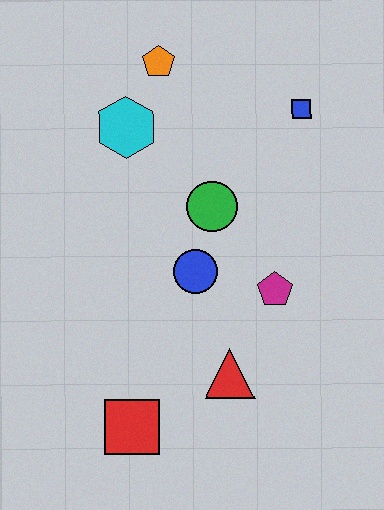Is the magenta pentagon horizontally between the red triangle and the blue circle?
No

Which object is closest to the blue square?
The green circle is closest to the blue square.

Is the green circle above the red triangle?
Yes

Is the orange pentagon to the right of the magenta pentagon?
No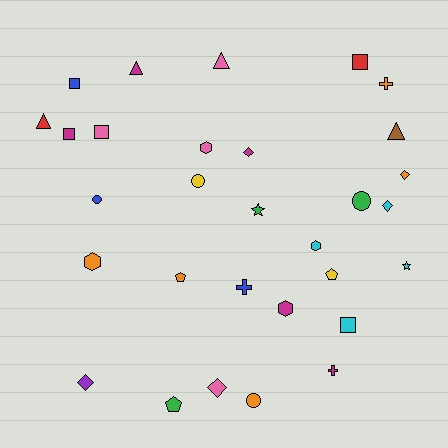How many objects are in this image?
There are 30 objects.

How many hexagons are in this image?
There are 4 hexagons.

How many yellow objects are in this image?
There are 2 yellow objects.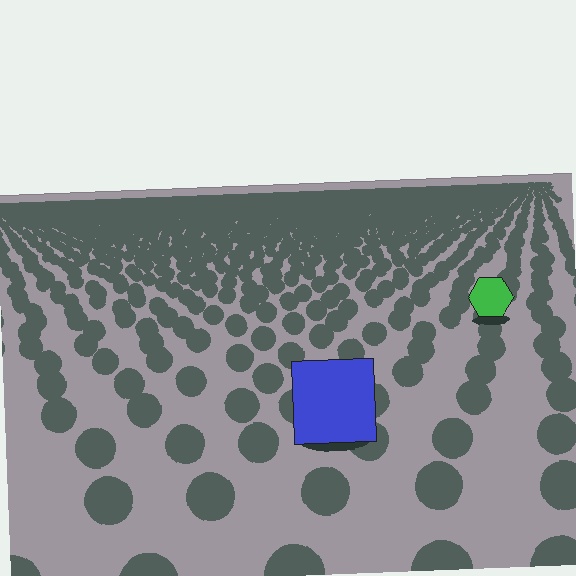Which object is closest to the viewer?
The blue square is closest. The texture marks near it are larger and more spread out.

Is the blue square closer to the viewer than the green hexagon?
Yes. The blue square is closer — you can tell from the texture gradient: the ground texture is coarser near it.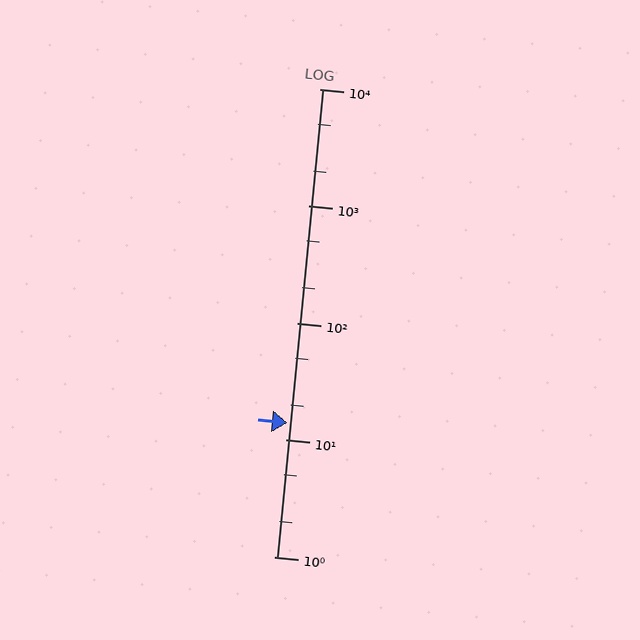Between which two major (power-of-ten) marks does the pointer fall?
The pointer is between 10 and 100.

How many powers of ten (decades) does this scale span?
The scale spans 4 decades, from 1 to 10000.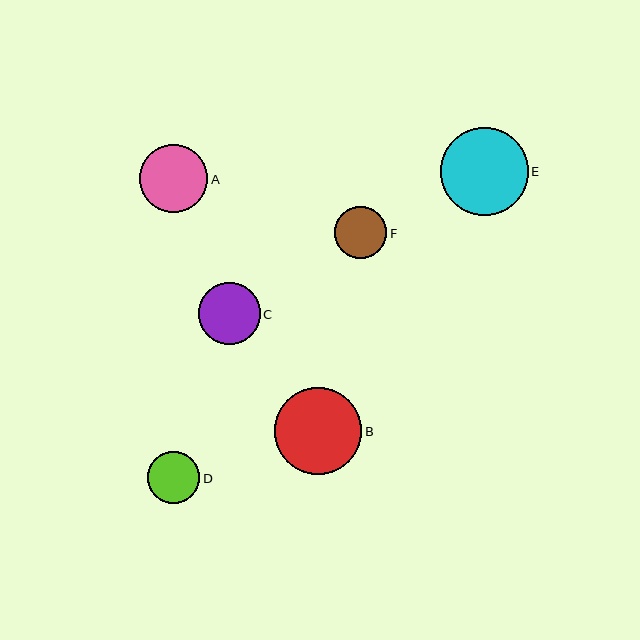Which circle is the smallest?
Circle D is the smallest with a size of approximately 52 pixels.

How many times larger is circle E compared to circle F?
Circle E is approximately 1.7 times the size of circle F.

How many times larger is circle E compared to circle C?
Circle E is approximately 1.4 times the size of circle C.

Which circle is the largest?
Circle E is the largest with a size of approximately 88 pixels.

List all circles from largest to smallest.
From largest to smallest: E, B, A, C, F, D.